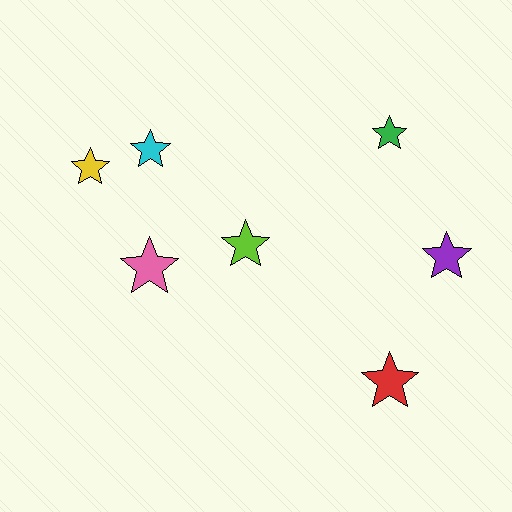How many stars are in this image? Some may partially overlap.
There are 7 stars.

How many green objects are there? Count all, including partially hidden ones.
There is 1 green object.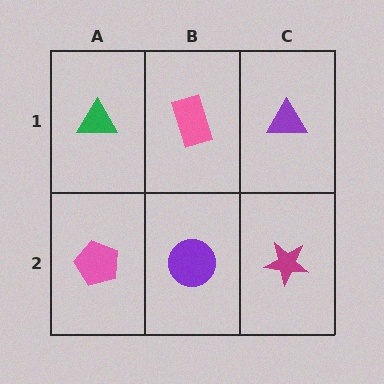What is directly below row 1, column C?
A magenta star.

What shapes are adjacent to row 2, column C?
A purple triangle (row 1, column C), a purple circle (row 2, column B).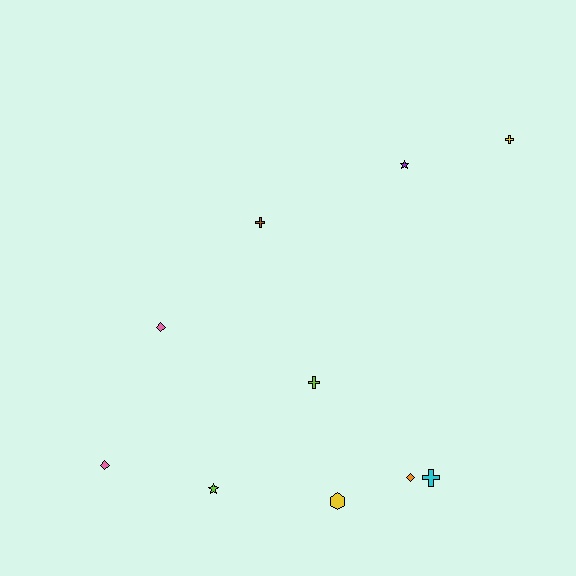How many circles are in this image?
There are no circles.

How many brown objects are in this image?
There is 1 brown object.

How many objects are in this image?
There are 10 objects.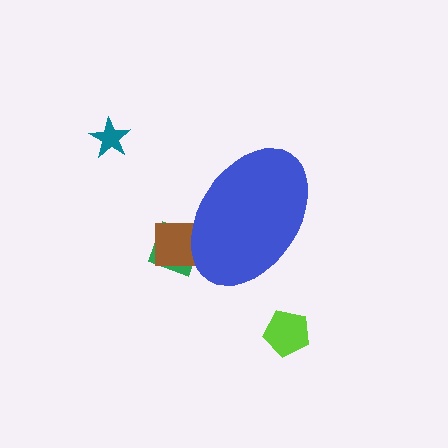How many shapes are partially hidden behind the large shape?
2 shapes are partially hidden.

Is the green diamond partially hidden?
Yes, the green diamond is partially hidden behind the blue ellipse.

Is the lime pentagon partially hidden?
No, the lime pentagon is fully visible.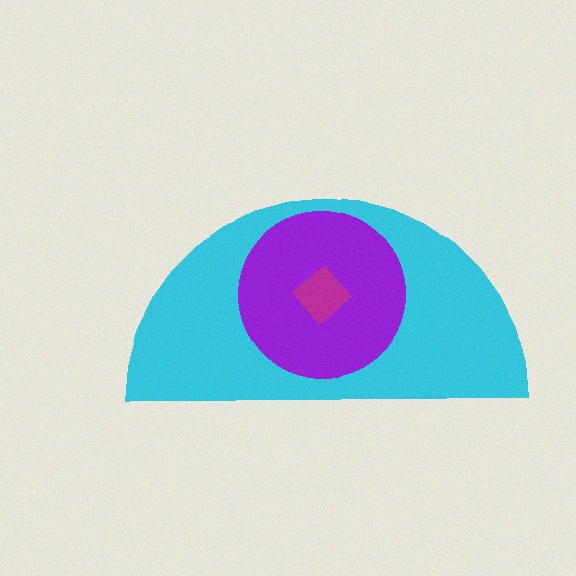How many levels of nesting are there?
3.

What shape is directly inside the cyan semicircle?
The purple circle.